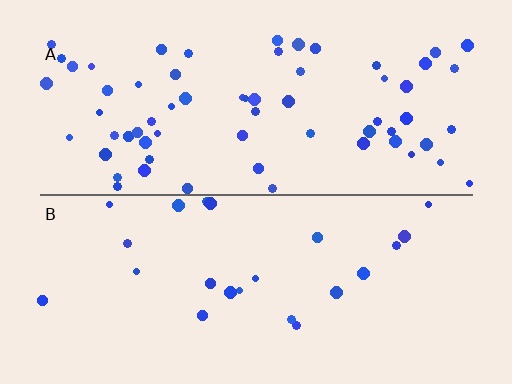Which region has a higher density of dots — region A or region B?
A (the top).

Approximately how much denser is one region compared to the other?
Approximately 2.8× — region A over region B.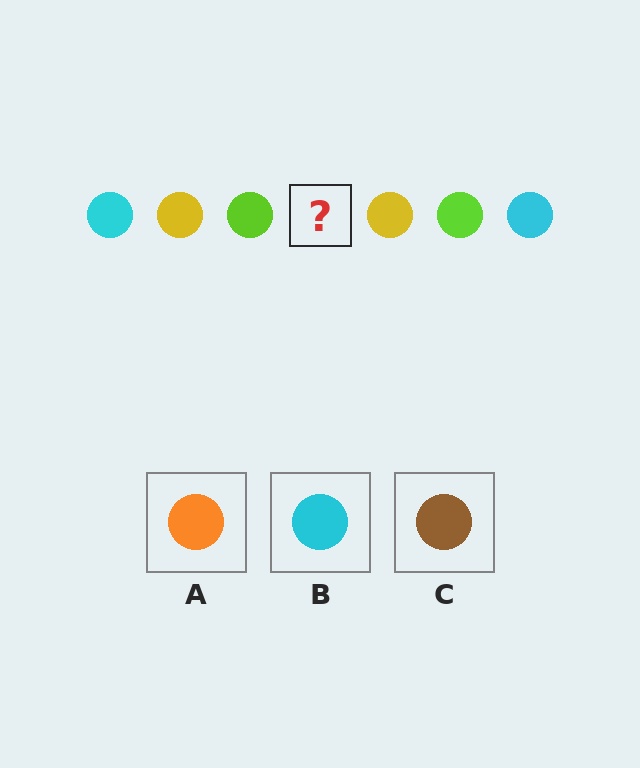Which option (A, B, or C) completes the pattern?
B.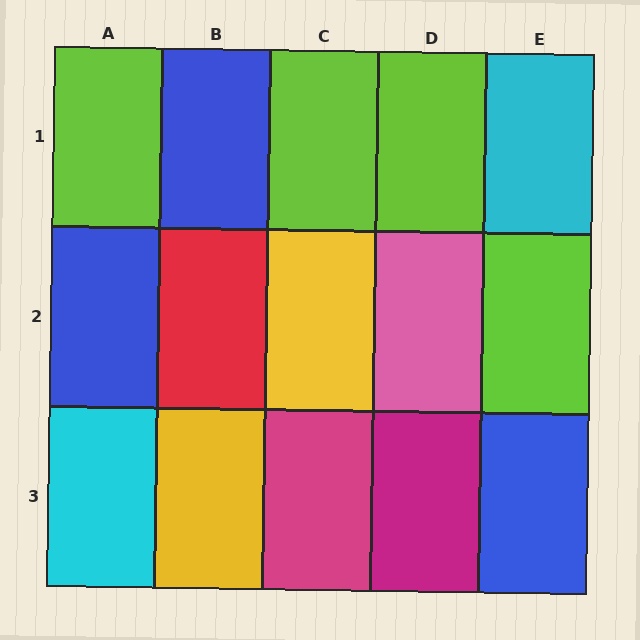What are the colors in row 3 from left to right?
Cyan, yellow, magenta, magenta, blue.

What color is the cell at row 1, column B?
Blue.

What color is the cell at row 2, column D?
Pink.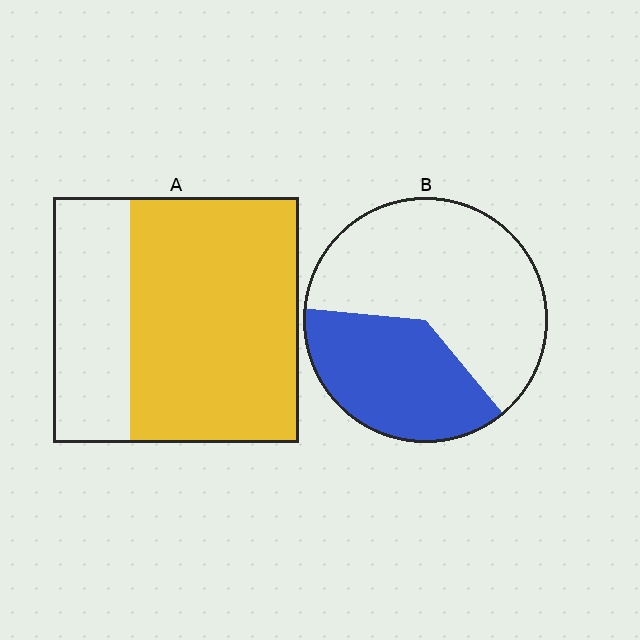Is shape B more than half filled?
No.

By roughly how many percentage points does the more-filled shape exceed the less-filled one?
By roughly 30 percentage points (A over B).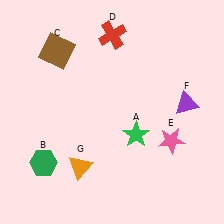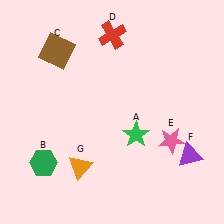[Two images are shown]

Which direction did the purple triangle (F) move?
The purple triangle (F) moved down.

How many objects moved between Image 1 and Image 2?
1 object moved between the two images.